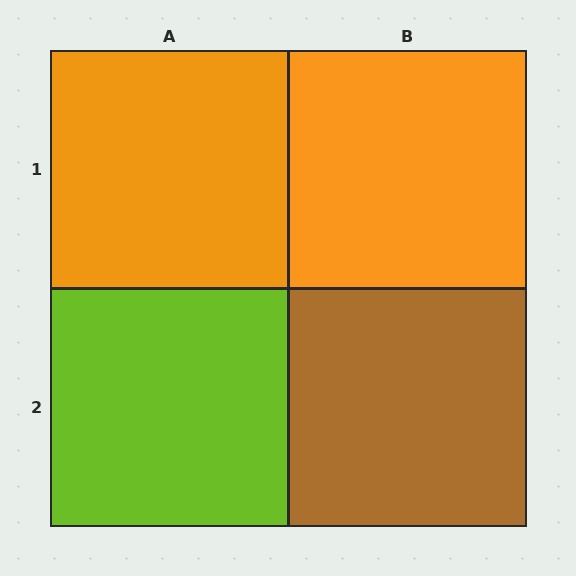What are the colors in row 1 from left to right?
Orange, orange.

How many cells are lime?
1 cell is lime.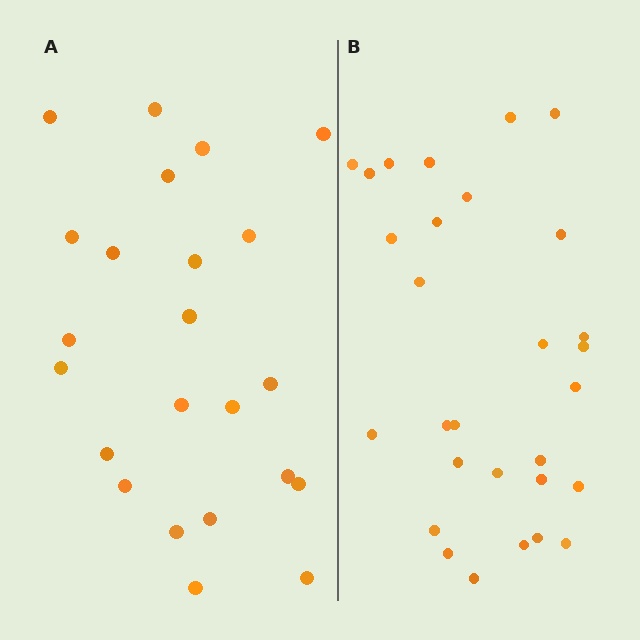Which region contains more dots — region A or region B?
Region B (the right region) has more dots.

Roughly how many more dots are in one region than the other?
Region B has about 6 more dots than region A.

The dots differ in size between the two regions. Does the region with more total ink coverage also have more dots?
No. Region A has more total ink coverage because its dots are larger, but region B actually contains more individual dots. Total area can be misleading — the number of items is what matters here.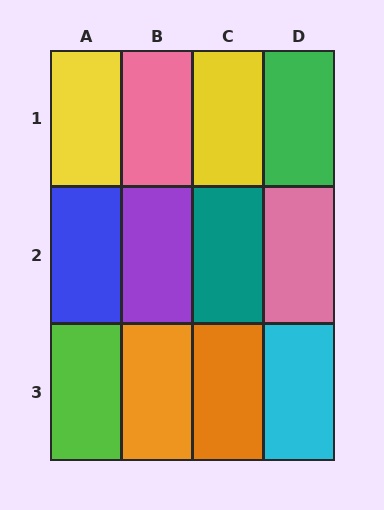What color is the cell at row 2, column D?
Pink.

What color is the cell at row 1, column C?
Yellow.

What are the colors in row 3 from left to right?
Lime, orange, orange, cyan.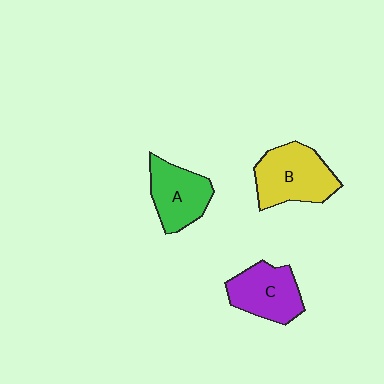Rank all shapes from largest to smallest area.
From largest to smallest: B (yellow), C (purple), A (green).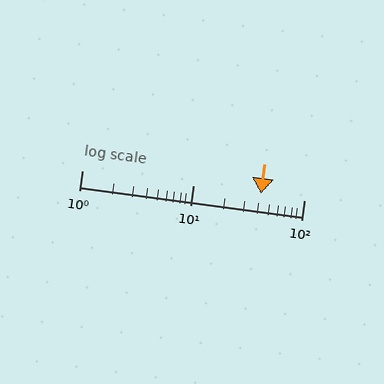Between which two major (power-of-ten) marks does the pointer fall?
The pointer is between 10 and 100.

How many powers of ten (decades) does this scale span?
The scale spans 2 decades, from 1 to 100.